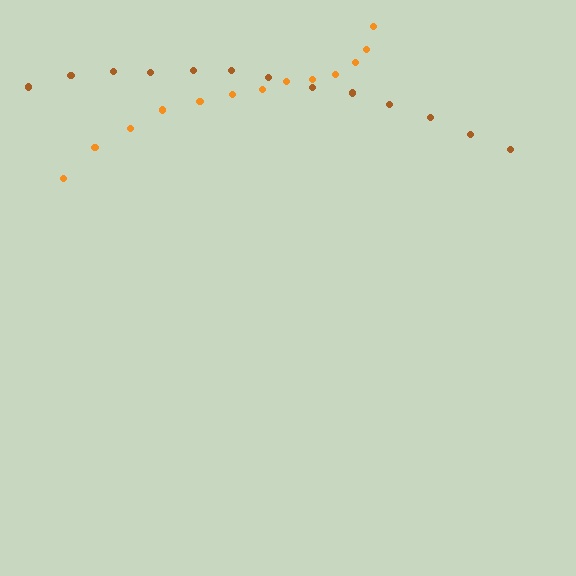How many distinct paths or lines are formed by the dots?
There are 2 distinct paths.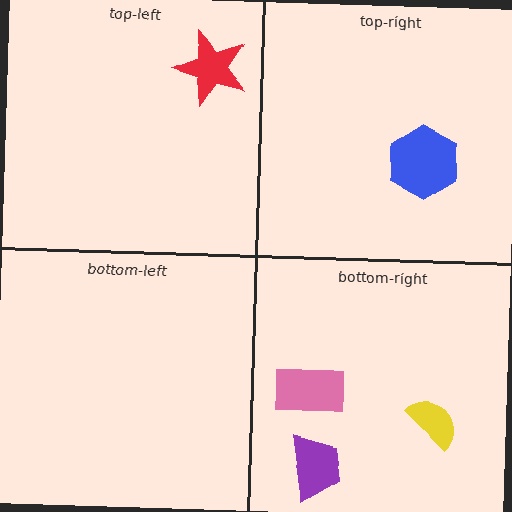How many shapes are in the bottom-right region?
3.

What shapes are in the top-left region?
The red star.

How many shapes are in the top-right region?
1.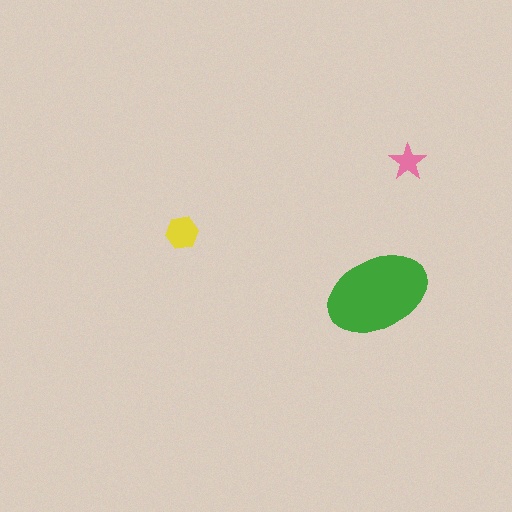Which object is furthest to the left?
The yellow hexagon is leftmost.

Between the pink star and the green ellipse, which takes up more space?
The green ellipse.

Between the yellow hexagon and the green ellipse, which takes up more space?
The green ellipse.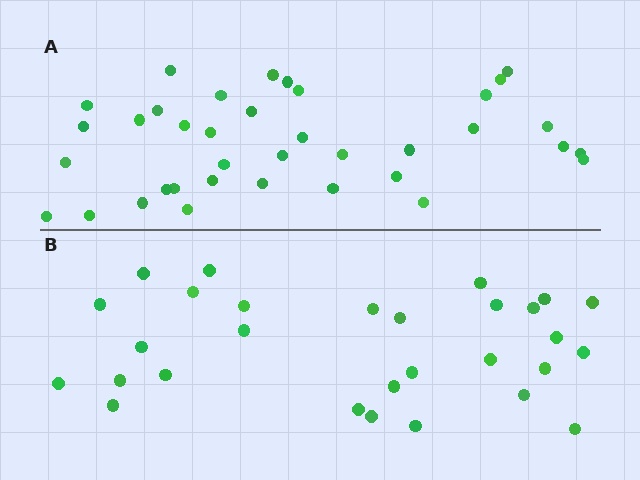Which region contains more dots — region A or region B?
Region A (the top region) has more dots.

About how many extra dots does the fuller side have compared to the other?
Region A has roughly 8 or so more dots than region B.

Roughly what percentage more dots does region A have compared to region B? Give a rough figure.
About 30% more.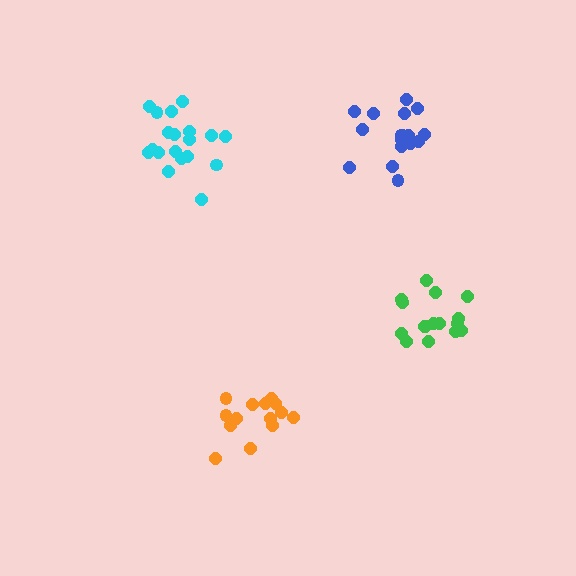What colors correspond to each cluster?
The clusters are colored: green, orange, cyan, blue.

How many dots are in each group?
Group 1: 16 dots, Group 2: 15 dots, Group 3: 19 dots, Group 4: 18 dots (68 total).